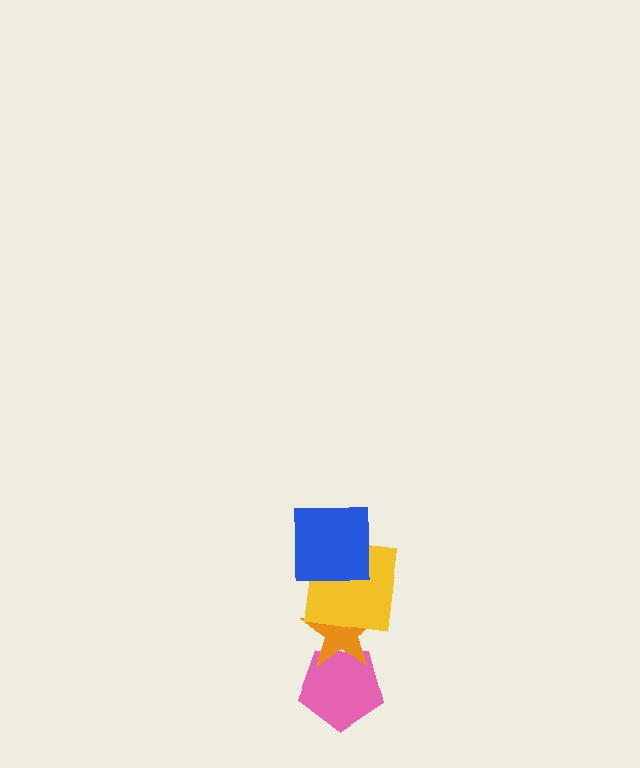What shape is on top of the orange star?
The yellow square is on top of the orange star.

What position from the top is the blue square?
The blue square is 1st from the top.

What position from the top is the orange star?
The orange star is 3rd from the top.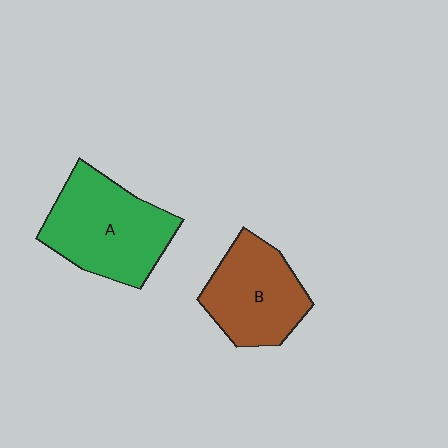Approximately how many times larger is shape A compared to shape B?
Approximately 1.2 times.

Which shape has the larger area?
Shape A (green).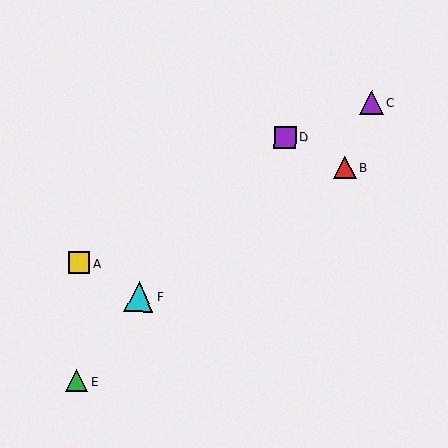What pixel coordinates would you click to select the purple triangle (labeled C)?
Click at (372, 102) to select the purple triangle C.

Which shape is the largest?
The cyan triangle (labeled F) is the largest.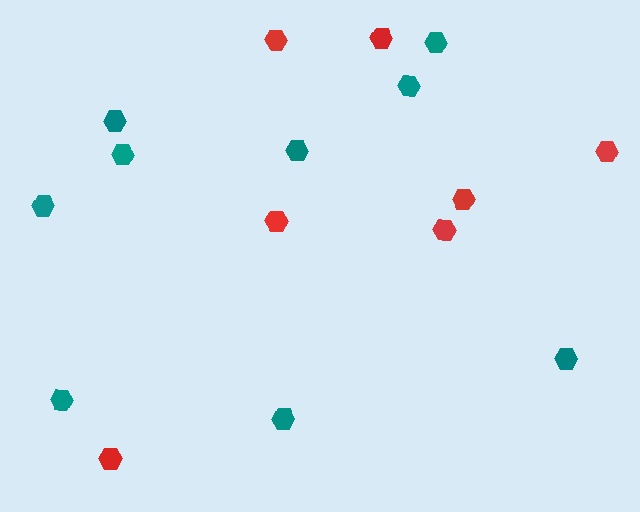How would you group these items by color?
There are 2 groups: one group of teal hexagons (9) and one group of red hexagons (7).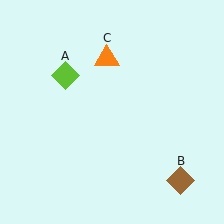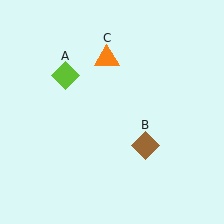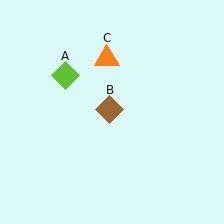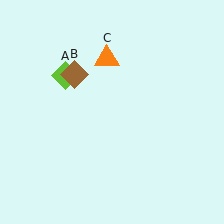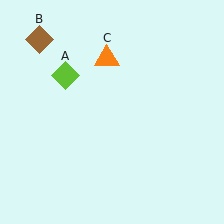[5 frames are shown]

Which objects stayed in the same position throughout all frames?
Lime diamond (object A) and orange triangle (object C) remained stationary.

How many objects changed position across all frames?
1 object changed position: brown diamond (object B).